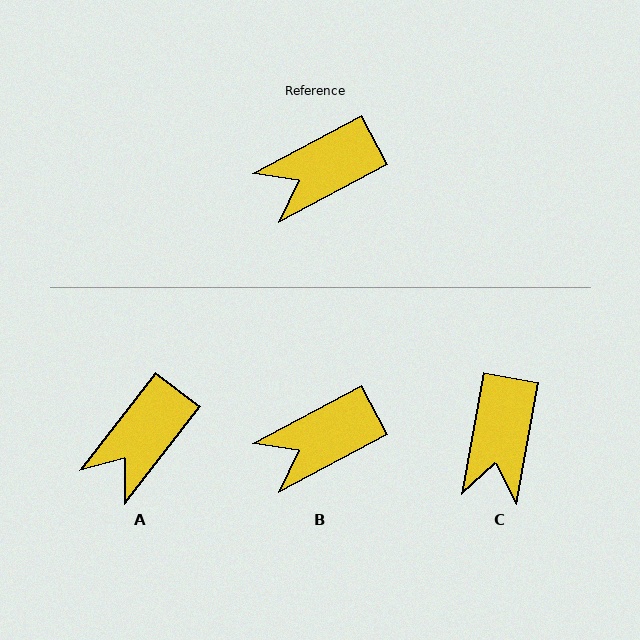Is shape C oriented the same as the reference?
No, it is off by about 52 degrees.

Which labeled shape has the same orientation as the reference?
B.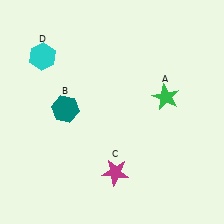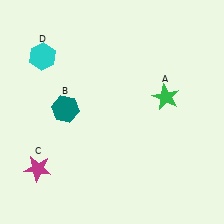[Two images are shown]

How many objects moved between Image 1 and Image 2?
1 object moved between the two images.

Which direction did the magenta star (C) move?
The magenta star (C) moved left.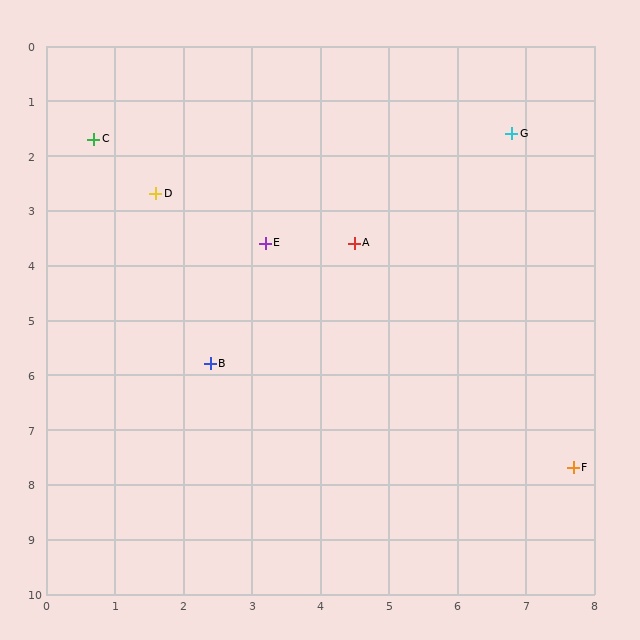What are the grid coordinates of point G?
Point G is at approximately (6.8, 1.6).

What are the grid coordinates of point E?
Point E is at approximately (3.2, 3.6).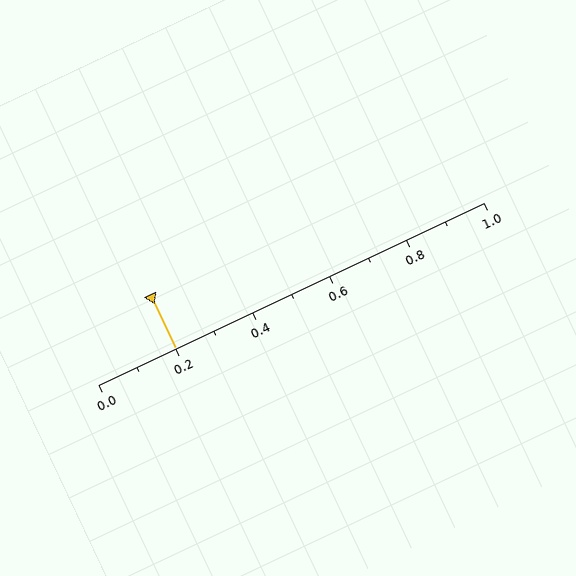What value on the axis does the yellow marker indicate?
The marker indicates approximately 0.2.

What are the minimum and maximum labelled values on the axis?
The axis runs from 0.0 to 1.0.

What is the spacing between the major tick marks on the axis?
The major ticks are spaced 0.2 apart.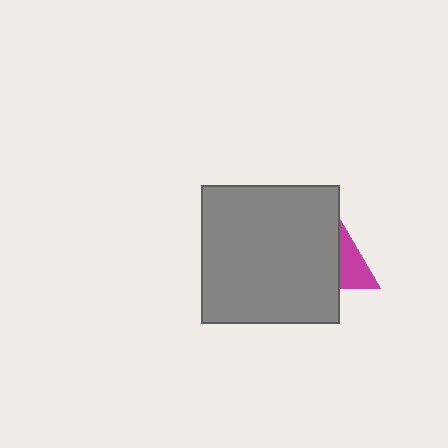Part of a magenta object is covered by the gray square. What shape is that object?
It is a triangle.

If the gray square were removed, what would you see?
You would see the complete magenta triangle.